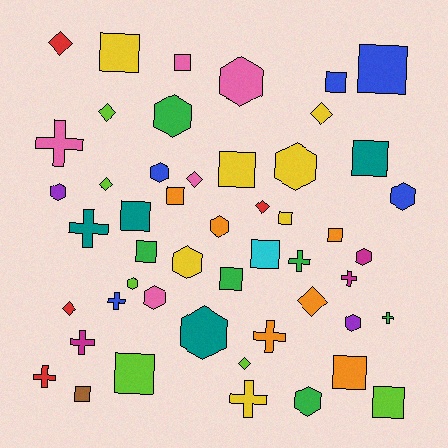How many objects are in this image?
There are 50 objects.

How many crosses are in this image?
There are 10 crosses.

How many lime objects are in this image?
There are 6 lime objects.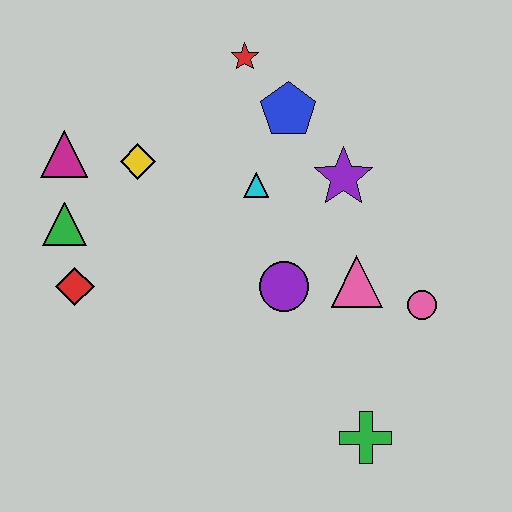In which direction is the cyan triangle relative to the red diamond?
The cyan triangle is to the right of the red diamond.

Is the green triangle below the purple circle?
No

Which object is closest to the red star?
The blue pentagon is closest to the red star.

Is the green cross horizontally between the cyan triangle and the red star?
No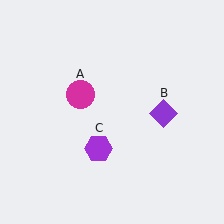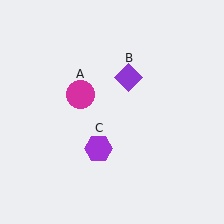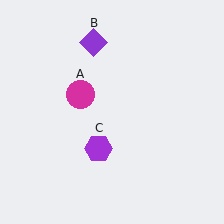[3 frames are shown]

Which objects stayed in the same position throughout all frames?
Magenta circle (object A) and purple hexagon (object C) remained stationary.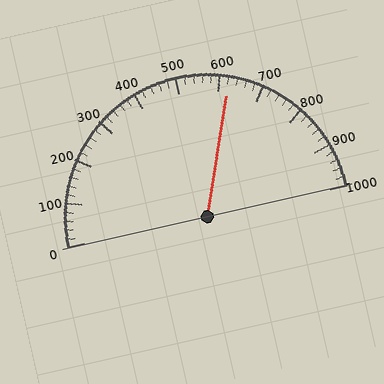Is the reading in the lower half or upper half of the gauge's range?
The reading is in the upper half of the range (0 to 1000).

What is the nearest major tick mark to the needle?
The nearest major tick mark is 600.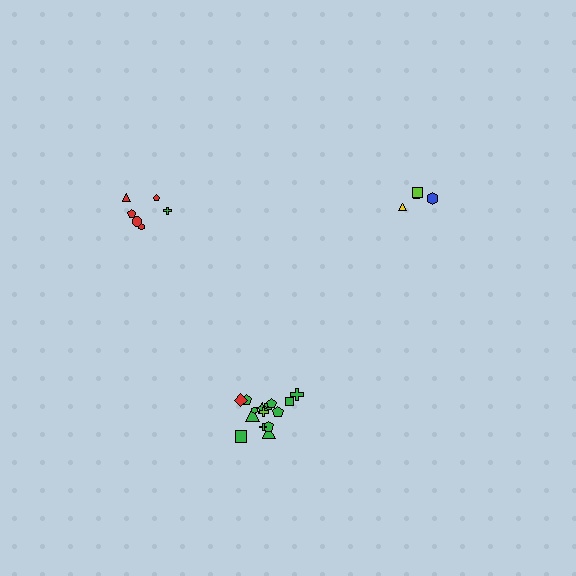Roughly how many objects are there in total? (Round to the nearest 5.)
Roughly 25 objects in total.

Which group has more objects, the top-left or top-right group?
The top-left group.